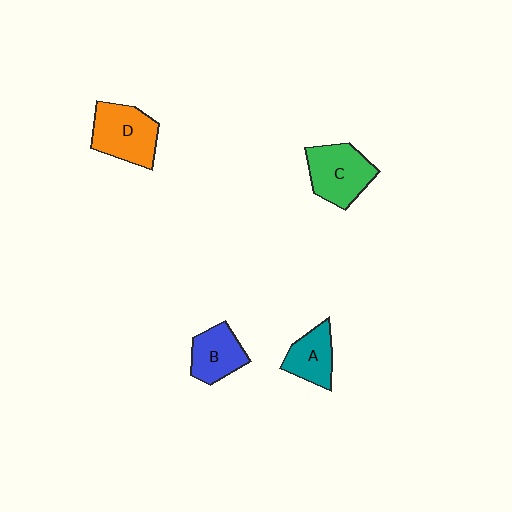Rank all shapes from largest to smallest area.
From largest to smallest: D (orange), C (green), B (blue), A (teal).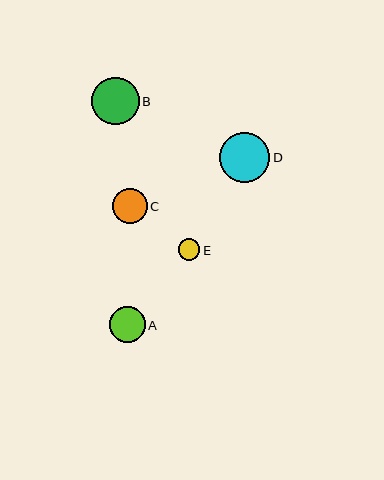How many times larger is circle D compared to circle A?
Circle D is approximately 1.4 times the size of circle A.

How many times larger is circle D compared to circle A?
Circle D is approximately 1.4 times the size of circle A.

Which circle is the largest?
Circle D is the largest with a size of approximately 50 pixels.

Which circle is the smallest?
Circle E is the smallest with a size of approximately 22 pixels.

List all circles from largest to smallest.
From largest to smallest: D, B, A, C, E.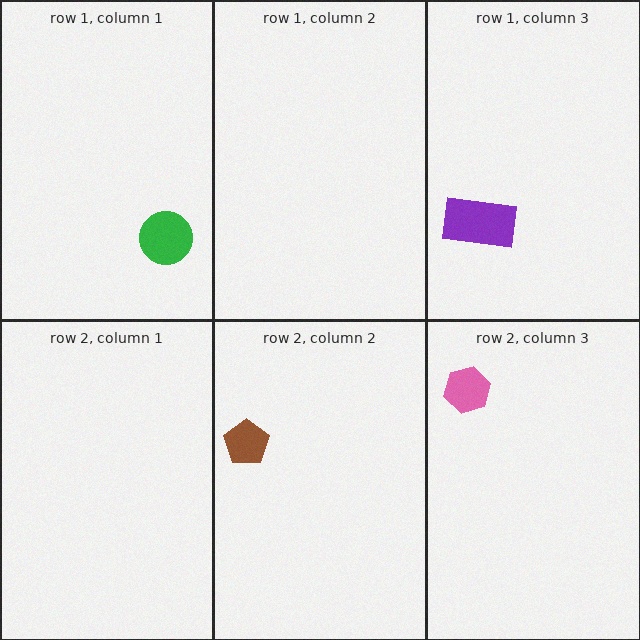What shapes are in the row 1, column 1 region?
The green circle.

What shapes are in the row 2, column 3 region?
The pink hexagon.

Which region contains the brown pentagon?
The row 2, column 2 region.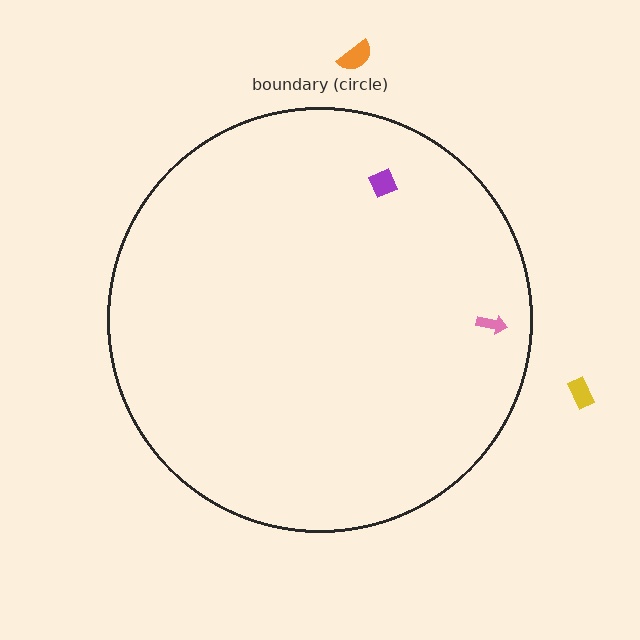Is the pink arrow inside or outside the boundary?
Inside.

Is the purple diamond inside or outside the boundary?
Inside.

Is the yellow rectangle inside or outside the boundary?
Outside.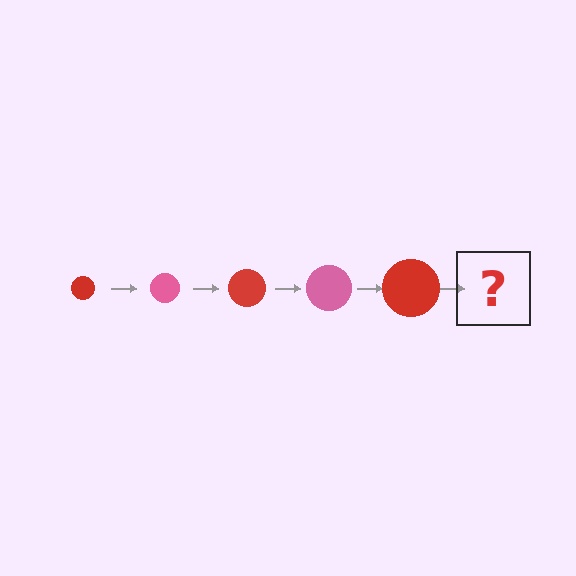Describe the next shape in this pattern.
It should be a pink circle, larger than the previous one.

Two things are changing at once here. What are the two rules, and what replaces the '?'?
The two rules are that the circle grows larger each step and the color cycles through red and pink. The '?' should be a pink circle, larger than the previous one.